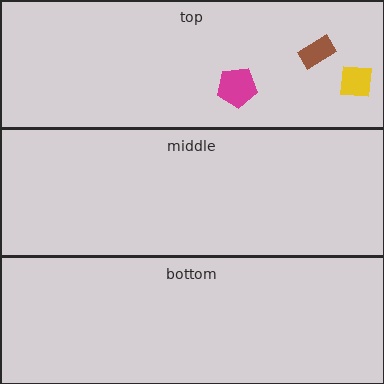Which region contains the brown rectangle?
The top region.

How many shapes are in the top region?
3.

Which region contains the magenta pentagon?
The top region.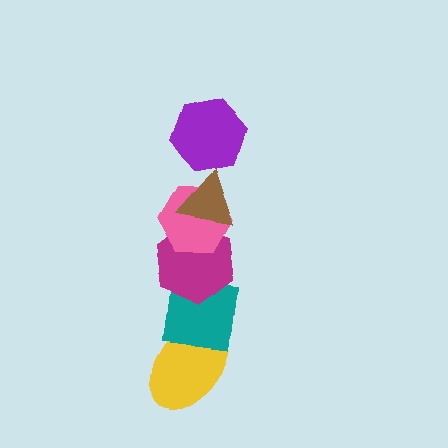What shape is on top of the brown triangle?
The purple hexagon is on top of the brown triangle.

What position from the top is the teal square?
The teal square is 5th from the top.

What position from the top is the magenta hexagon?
The magenta hexagon is 4th from the top.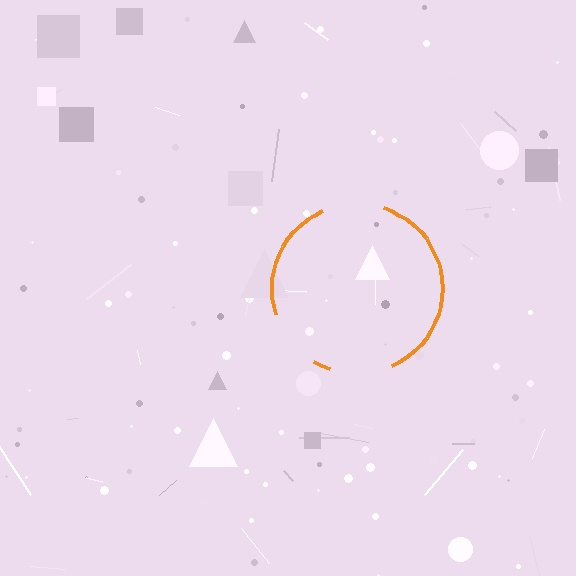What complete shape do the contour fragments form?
The contour fragments form a circle.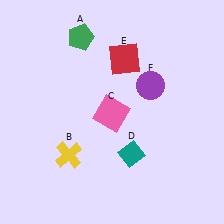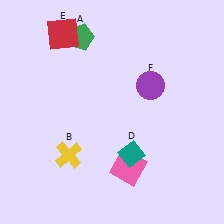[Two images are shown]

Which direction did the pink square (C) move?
The pink square (C) moved down.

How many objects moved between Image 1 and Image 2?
2 objects moved between the two images.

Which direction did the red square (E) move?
The red square (E) moved left.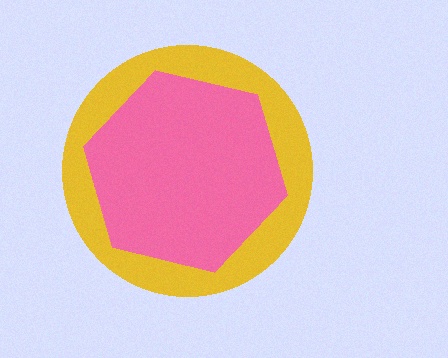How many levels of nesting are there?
2.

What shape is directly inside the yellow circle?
The pink hexagon.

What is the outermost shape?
The yellow circle.